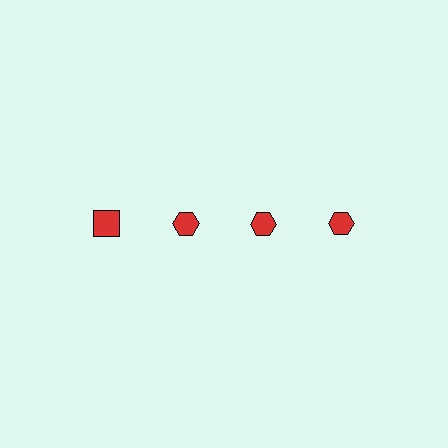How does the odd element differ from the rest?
It has a different shape: square instead of hexagon.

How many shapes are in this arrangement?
There are 4 shapes arranged in a grid pattern.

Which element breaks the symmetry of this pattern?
The red square in the top row, leftmost column breaks the symmetry. All other shapes are red hexagons.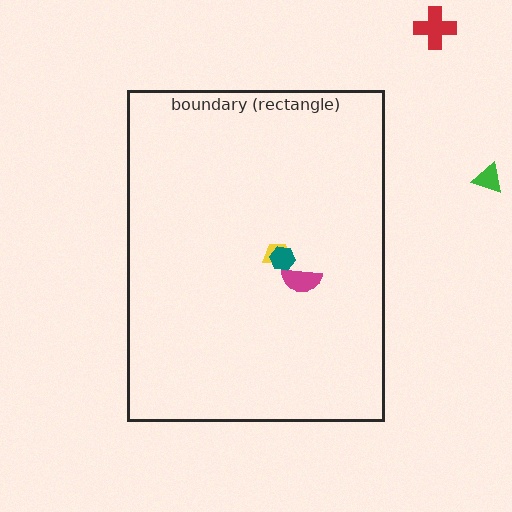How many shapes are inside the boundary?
3 inside, 2 outside.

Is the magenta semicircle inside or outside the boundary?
Inside.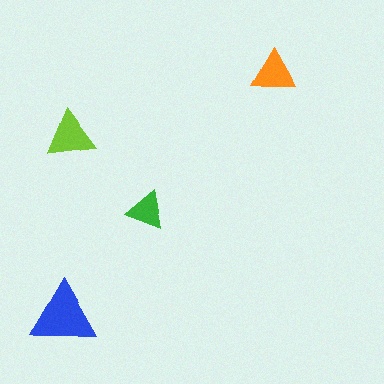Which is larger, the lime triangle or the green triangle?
The lime one.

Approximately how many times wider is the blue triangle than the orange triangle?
About 1.5 times wider.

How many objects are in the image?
There are 4 objects in the image.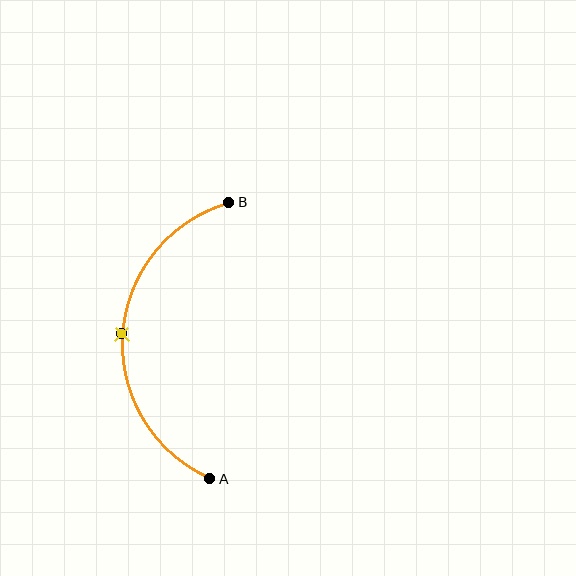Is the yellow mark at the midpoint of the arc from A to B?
Yes. The yellow mark lies on the arc at equal arc-length from both A and B — it is the arc midpoint.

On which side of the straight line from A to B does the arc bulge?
The arc bulges to the left of the straight line connecting A and B.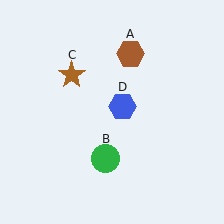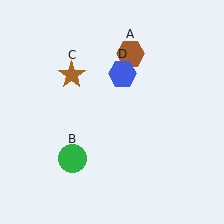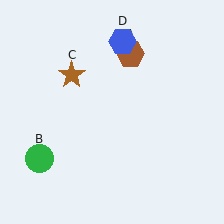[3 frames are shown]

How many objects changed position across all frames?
2 objects changed position: green circle (object B), blue hexagon (object D).